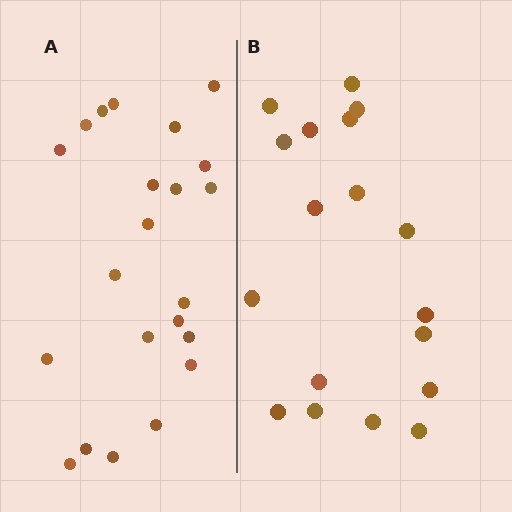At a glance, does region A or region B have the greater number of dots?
Region A (the left region) has more dots.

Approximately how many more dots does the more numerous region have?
Region A has about 4 more dots than region B.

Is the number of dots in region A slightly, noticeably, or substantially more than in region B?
Region A has only slightly more — the two regions are fairly close. The ratio is roughly 1.2 to 1.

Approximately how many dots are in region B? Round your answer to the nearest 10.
About 20 dots. (The exact count is 18, which rounds to 20.)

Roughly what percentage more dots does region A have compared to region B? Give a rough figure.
About 20% more.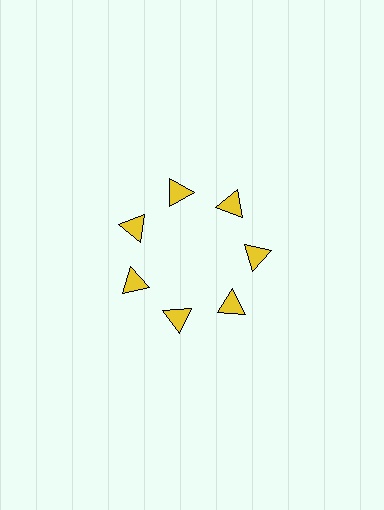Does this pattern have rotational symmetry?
Yes, this pattern has 7-fold rotational symmetry. It looks the same after rotating 51 degrees around the center.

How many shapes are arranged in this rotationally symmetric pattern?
There are 7 shapes, arranged in 7 groups of 1.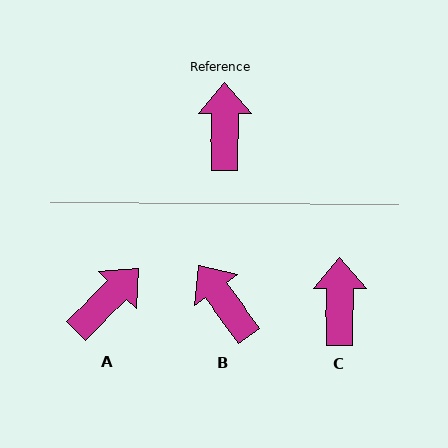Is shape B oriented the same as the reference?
No, it is off by about 36 degrees.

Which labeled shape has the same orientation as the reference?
C.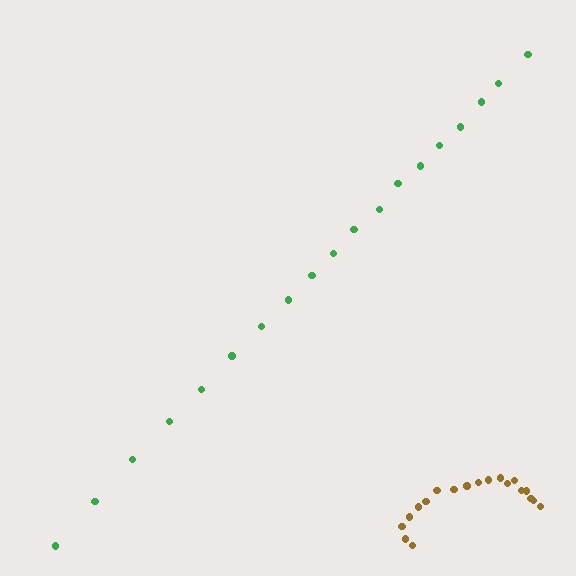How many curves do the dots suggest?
There are 2 distinct paths.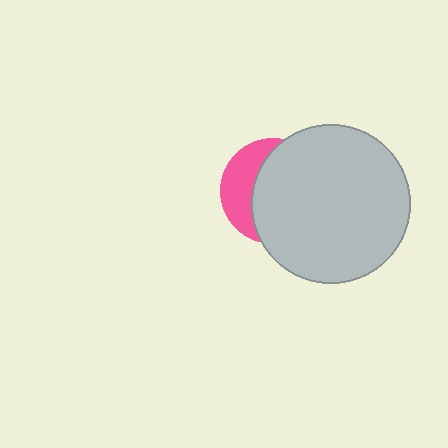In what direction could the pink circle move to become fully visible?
The pink circle could move left. That would shift it out from behind the light gray circle entirely.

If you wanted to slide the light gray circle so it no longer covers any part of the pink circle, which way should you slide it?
Slide it right — that is the most direct way to separate the two shapes.